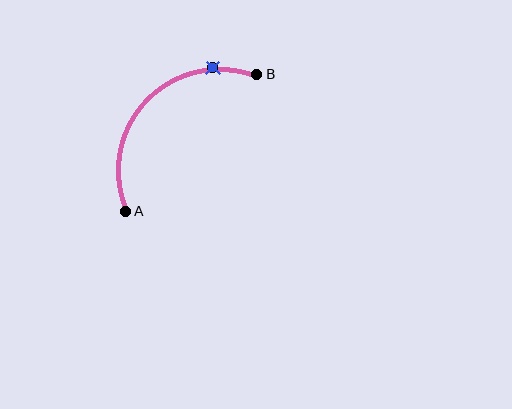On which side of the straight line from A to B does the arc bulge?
The arc bulges above and to the left of the straight line connecting A and B.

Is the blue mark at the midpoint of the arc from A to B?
No. The blue mark lies on the arc but is closer to endpoint B. The arc midpoint would be at the point on the curve equidistant along the arc from both A and B.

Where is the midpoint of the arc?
The arc midpoint is the point on the curve farthest from the straight line joining A and B. It sits above and to the left of that line.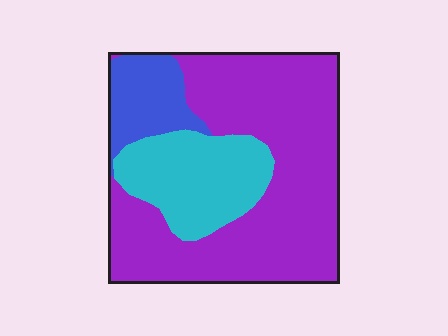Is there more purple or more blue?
Purple.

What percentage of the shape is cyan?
Cyan takes up about one quarter (1/4) of the shape.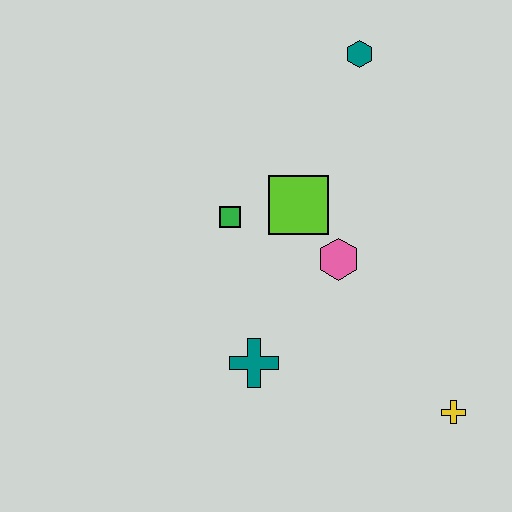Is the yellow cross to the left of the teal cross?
No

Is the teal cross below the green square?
Yes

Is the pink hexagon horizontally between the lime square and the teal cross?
No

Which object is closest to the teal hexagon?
The lime square is closest to the teal hexagon.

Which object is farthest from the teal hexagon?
The yellow cross is farthest from the teal hexagon.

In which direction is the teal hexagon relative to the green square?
The teal hexagon is above the green square.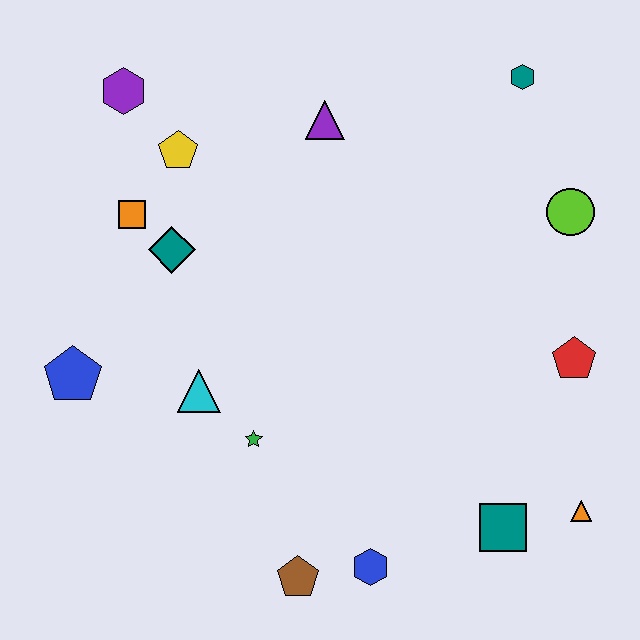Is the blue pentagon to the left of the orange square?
Yes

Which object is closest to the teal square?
The orange triangle is closest to the teal square.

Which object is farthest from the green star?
The teal hexagon is farthest from the green star.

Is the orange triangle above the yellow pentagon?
No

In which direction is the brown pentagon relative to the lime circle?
The brown pentagon is below the lime circle.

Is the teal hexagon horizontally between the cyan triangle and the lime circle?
Yes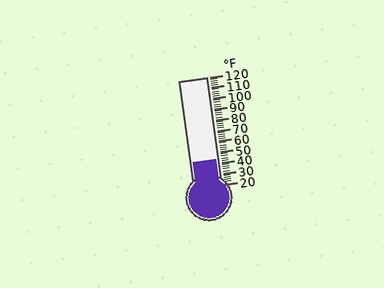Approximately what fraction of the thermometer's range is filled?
The thermometer is filled to approximately 25% of its range.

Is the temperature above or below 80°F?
The temperature is below 80°F.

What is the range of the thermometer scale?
The thermometer scale ranges from 20°F to 120°F.